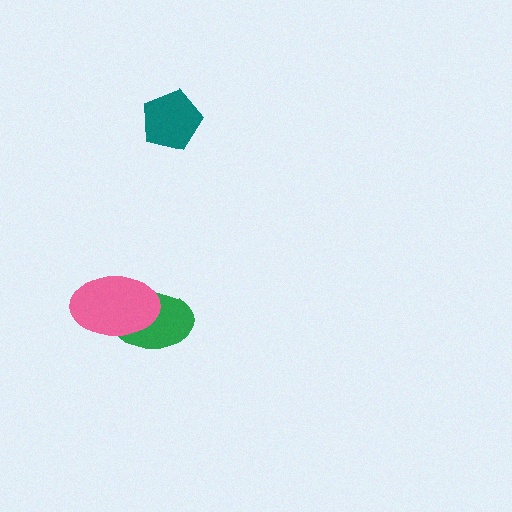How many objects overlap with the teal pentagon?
0 objects overlap with the teal pentagon.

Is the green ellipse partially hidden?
Yes, it is partially covered by another shape.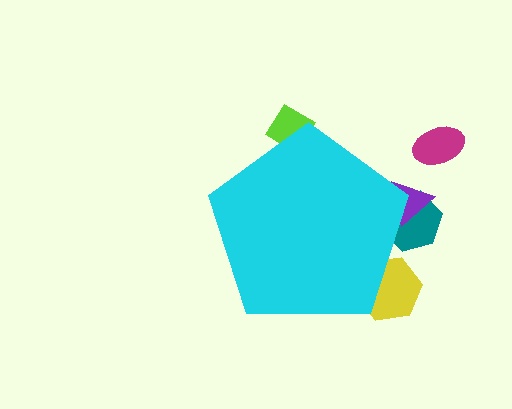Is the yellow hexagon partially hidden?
Yes, the yellow hexagon is partially hidden behind the cyan pentagon.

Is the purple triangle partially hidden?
Yes, the purple triangle is partially hidden behind the cyan pentagon.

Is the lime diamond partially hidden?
Yes, the lime diamond is partially hidden behind the cyan pentagon.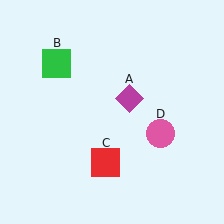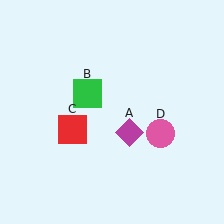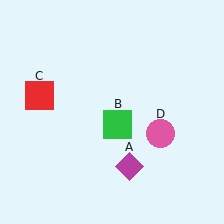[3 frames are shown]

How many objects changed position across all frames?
3 objects changed position: magenta diamond (object A), green square (object B), red square (object C).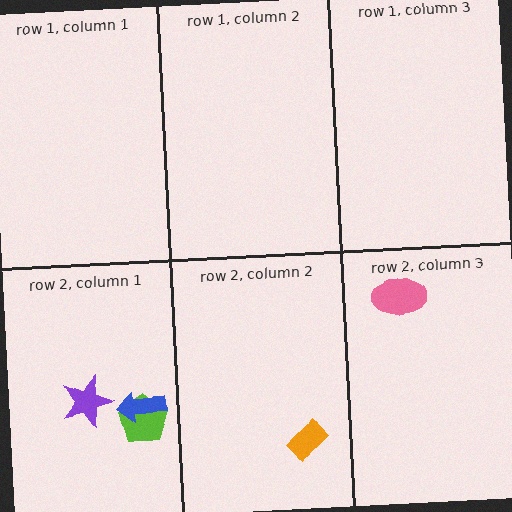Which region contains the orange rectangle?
The row 2, column 2 region.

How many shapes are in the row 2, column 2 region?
1.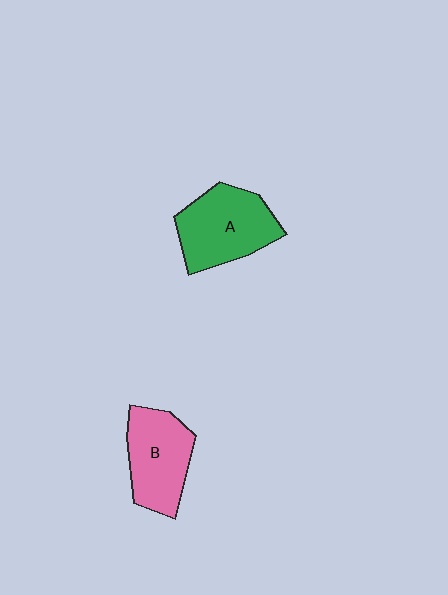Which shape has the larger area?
Shape A (green).